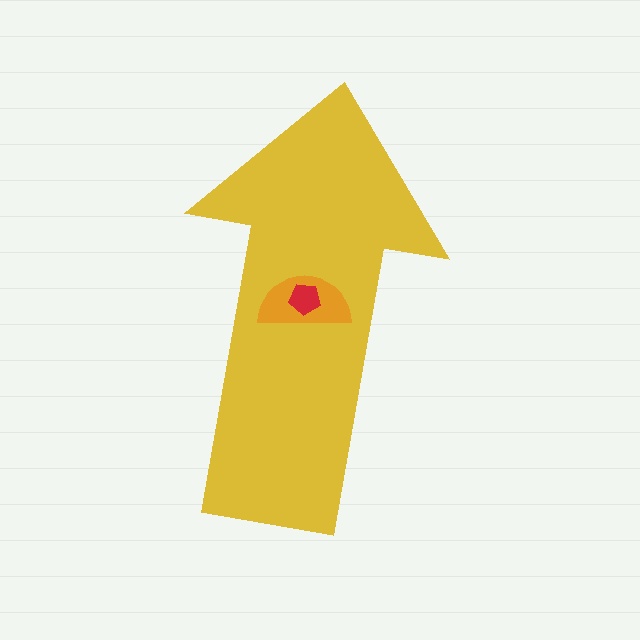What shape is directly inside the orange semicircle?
The red pentagon.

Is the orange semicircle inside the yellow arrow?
Yes.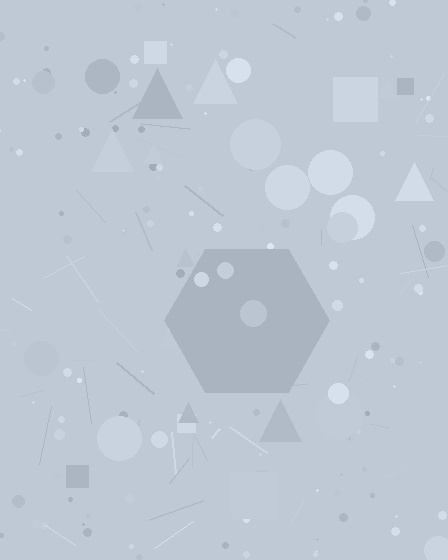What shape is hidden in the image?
A hexagon is hidden in the image.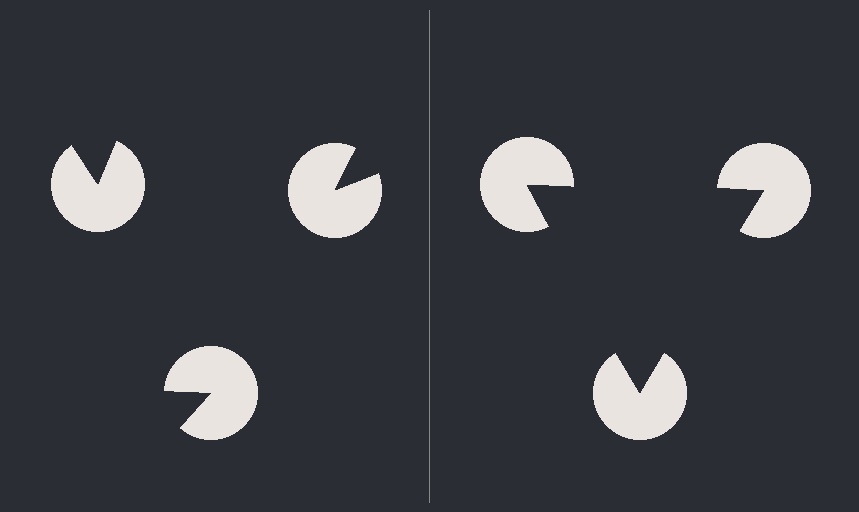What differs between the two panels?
The pac-man discs are positioned identically on both sides; only the wedge orientations differ. On the right they align to a triangle; on the left they are misaligned.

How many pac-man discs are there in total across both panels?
6 — 3 on each side.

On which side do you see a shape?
An illusory triangle appears on the right side. On the left side the wedge cuts are rotated, so no coherent shape forms.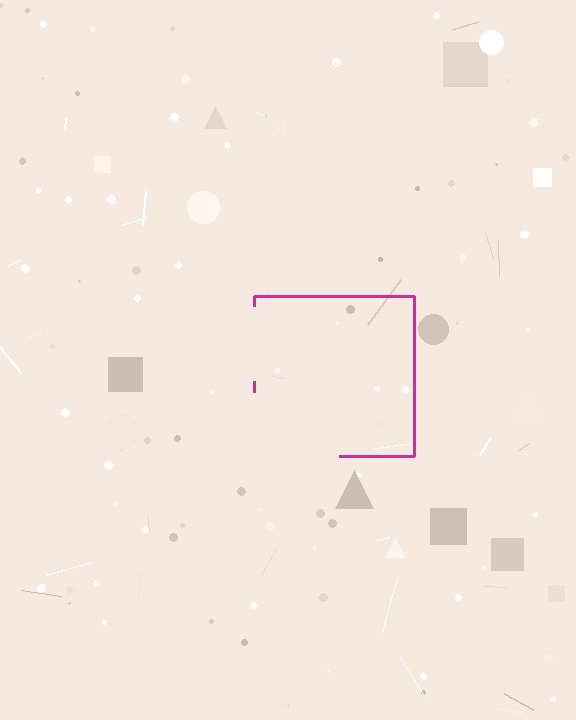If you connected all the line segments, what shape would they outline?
They would outline a square.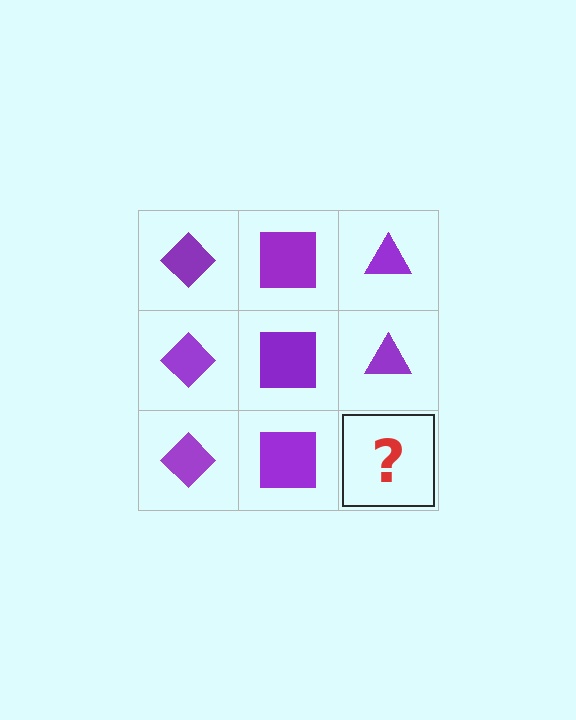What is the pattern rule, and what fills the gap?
The rule is that each column has a consistent shape. The gap should be filled with a purple triangle.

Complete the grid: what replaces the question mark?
The question mark should be replaced with a purple triangle.